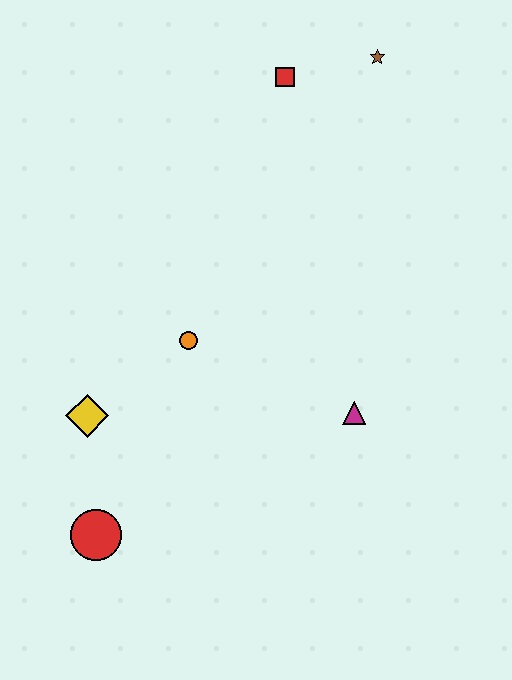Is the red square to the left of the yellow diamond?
No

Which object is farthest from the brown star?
The red circle is farthest from the brown star.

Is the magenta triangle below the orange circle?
Yes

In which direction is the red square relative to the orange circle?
The red square is above the orange circle.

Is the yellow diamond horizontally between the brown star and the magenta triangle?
No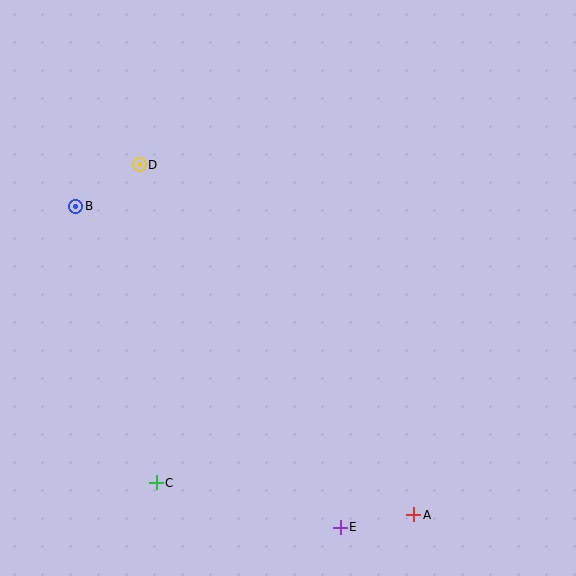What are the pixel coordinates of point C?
Point C is at (156, 483).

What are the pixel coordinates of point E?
Point E is at (340, 527).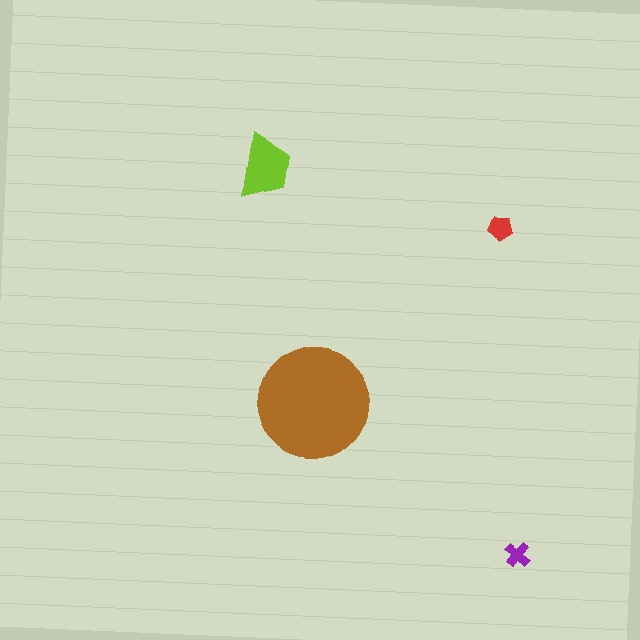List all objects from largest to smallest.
The brown circle, the lime trapezoid, the red pentagon, the purple cross.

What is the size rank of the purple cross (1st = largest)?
4th.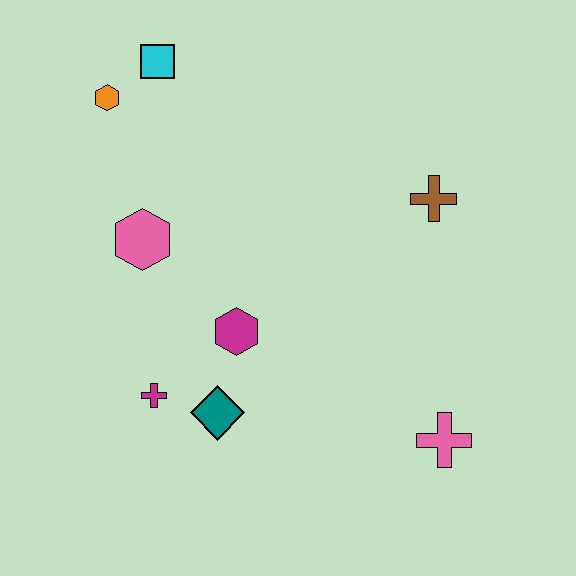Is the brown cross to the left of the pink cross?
Yes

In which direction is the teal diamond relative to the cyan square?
The teal diamond is below the cyan square.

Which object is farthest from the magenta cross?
The brown cross is farthest from the magenta cross.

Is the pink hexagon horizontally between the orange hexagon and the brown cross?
Yes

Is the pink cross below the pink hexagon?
Yes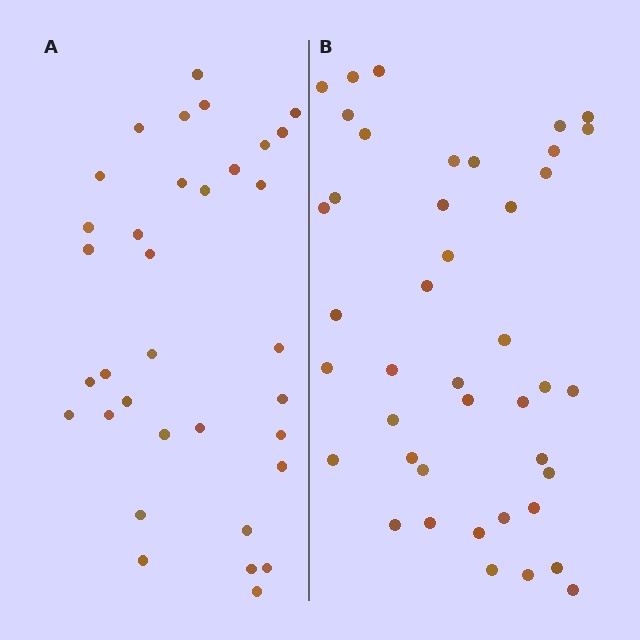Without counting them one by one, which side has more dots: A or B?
Region B (the right region) has more dots.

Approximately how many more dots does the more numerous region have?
Region B has roughly 8 or so more dots than region A.